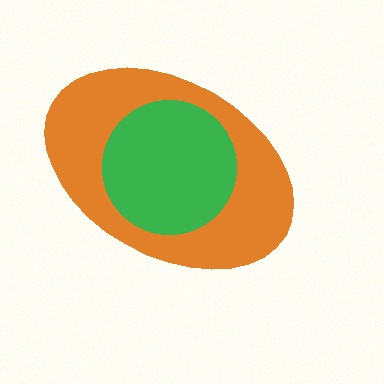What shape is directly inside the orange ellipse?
The green circle.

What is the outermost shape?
The orange ellipse.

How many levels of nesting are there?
2.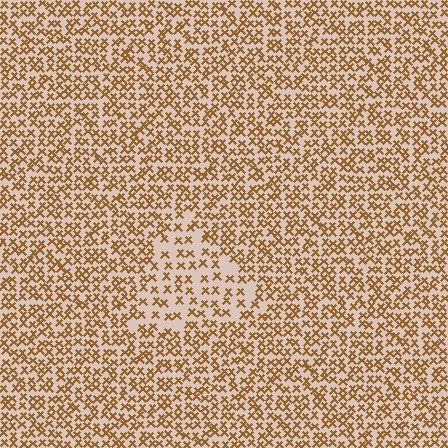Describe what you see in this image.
The image contains small brown elements arranged at two different densities. A triangle-shaped region is visible where the elements are less densely packed than the surrounding area.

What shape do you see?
I see a triangle.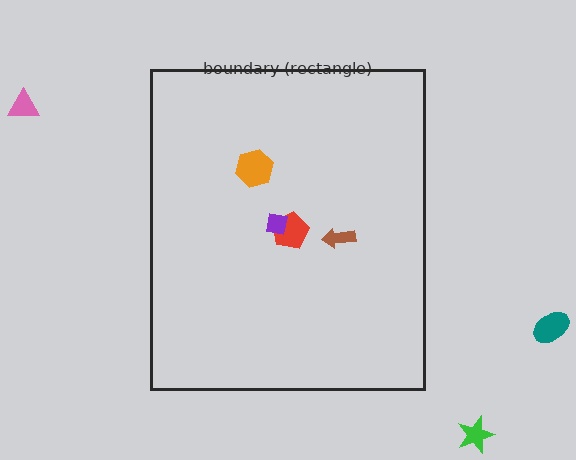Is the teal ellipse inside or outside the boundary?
Outside.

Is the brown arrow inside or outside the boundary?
Inside.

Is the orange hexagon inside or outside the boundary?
Inside.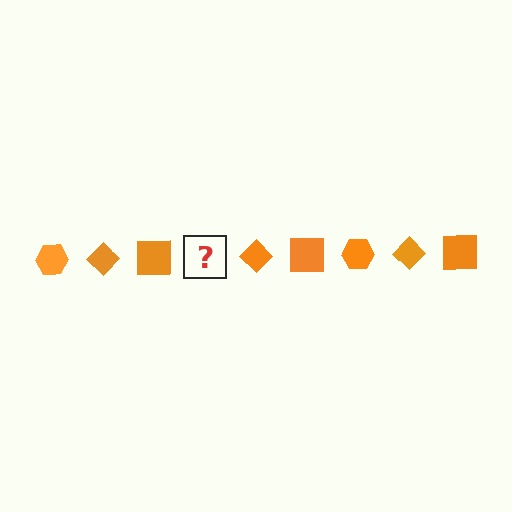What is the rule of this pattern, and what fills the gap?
The rule is that the pattern cycles through hexagon, diamond, square shapes in orange. The gap should be filled with an orange hexagon.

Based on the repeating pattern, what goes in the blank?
The blank should be an orange hexagon.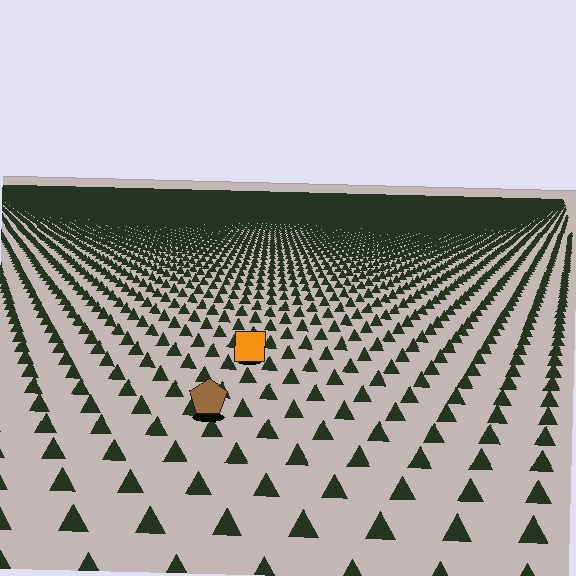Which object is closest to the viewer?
The brown pentagon is closest. The texture marks near it are larger and more spread out.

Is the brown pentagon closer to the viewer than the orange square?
Yes. The brown pentagon is closer — you can tell from the texture gradient: the ground texture is coarser near it.